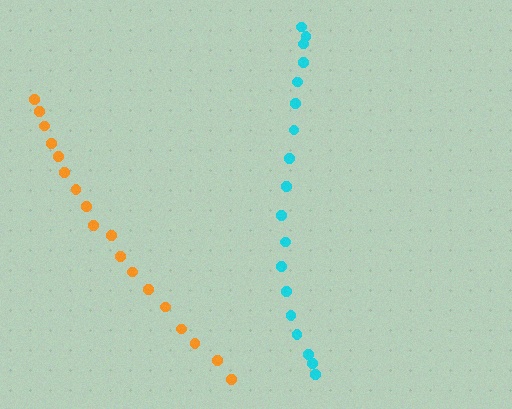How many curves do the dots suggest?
There are 2 distinct paths.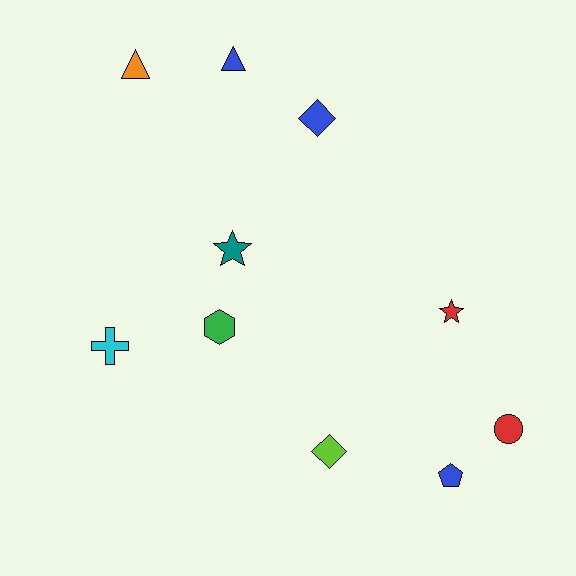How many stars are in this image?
There are 2 stars.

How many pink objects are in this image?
There are no pink objects.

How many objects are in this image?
There are 10 objects.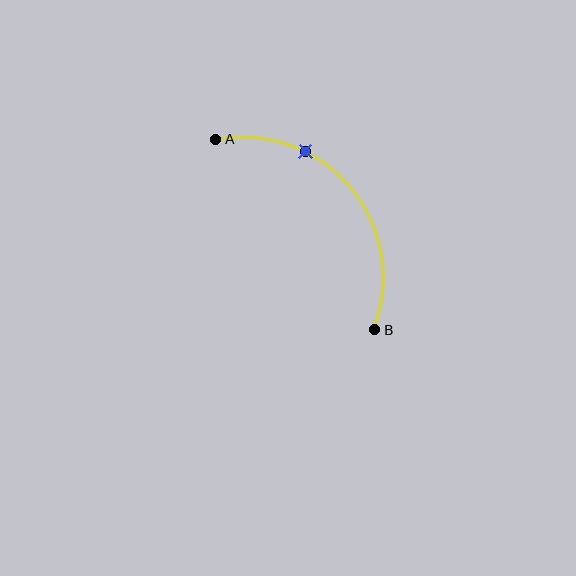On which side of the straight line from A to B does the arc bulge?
The arc bulges above and to the right of the straight line connecting A and B.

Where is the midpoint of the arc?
The arc midpoint is the point on the curve farthest from the straight line joining A and B. It sits above and to the right of that line.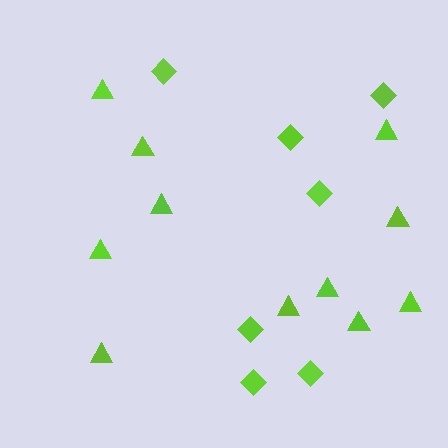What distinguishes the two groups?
There are 2 groups: one group of triangles (11) and one group of diamonds (7).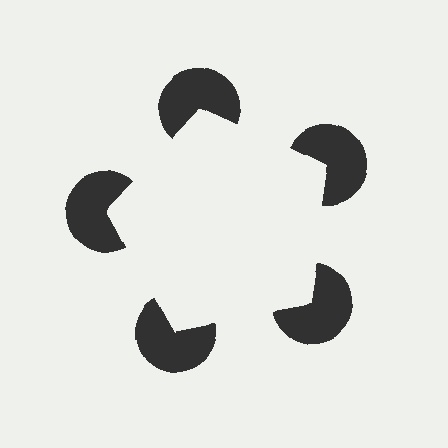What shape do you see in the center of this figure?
An illusory pentagon — its edges are inferred from the aligned wedge cuts in the pac-man discs, not physically drawn.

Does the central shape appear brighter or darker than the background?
It typically appears slightly brighter than the background, even though no actual brightness change is drawn.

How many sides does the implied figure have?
5 sides.